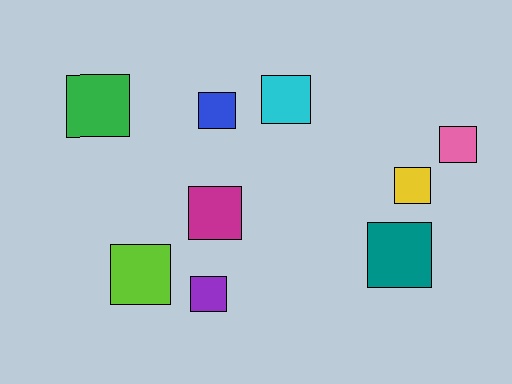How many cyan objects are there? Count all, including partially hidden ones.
There is 1 cyan object.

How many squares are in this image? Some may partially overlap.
There are 9 squares.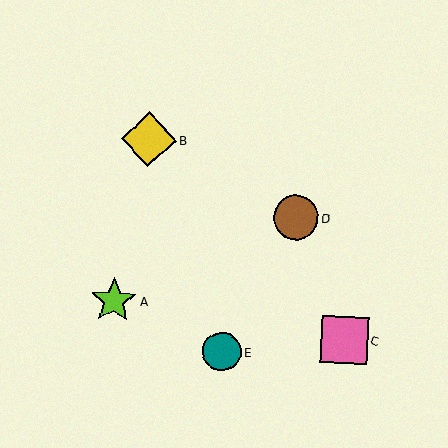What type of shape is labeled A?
Shape A is a lime star.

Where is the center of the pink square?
The center of the pink square is at (345, 340).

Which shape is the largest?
The yellow diamond (labeled B) is the largest.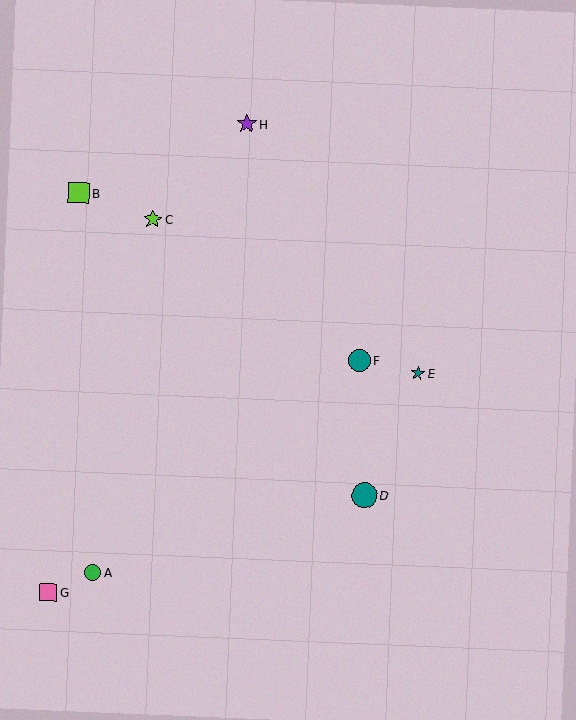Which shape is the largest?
The teal circle (labeled D) is the largest.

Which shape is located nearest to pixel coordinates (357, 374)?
The teal circle (labeled F) at (359, 360) is nearest to that location.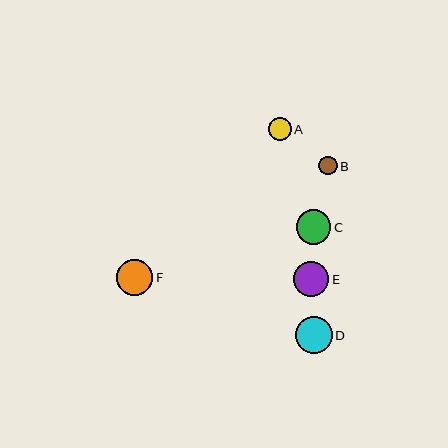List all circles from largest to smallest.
From largest to smallest: D, F, E, C, A, B.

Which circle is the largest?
Circle D is the largest with a size of approximately 37 pixels.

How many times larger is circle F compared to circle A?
Circle F is approximately 1.6 times the size of circle A.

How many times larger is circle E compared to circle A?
Circle E is approximately 1.6 times the size of circle A.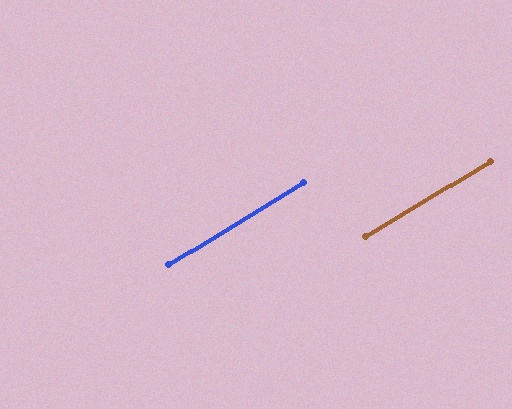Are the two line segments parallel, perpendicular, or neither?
Parallel — their directions differ by only 0.3°.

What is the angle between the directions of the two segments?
Approximately 0 degrees.